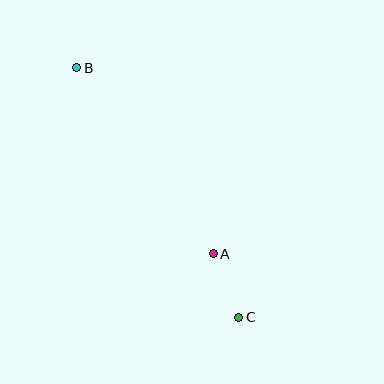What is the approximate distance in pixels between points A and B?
The distance between A and B is approximately 231 pixels.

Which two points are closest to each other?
Points A and C are closest to each other.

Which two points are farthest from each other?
Points B and C are farthest from each other.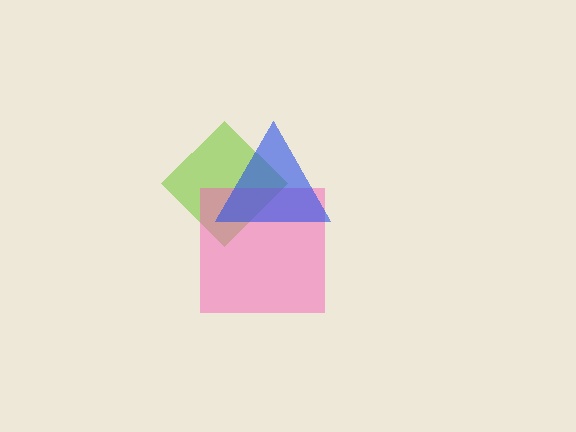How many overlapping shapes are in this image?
There are 3 overlapping shapes in the image.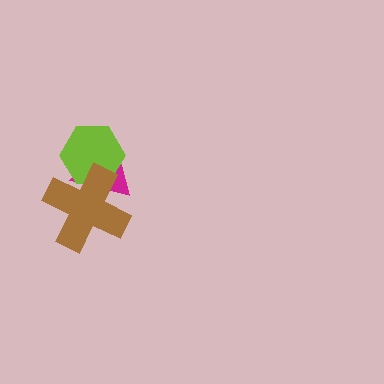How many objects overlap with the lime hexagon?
2 objects overlap with the lime hexagon.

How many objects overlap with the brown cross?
2 objects overlap with the brown cross.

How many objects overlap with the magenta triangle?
2 objects overlap with the magenta triangle.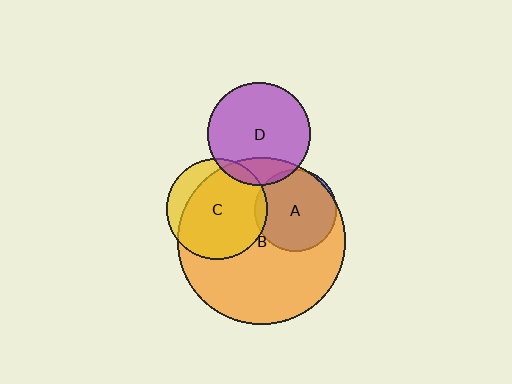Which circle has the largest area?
Circle B (orange).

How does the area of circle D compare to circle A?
Approximately 1.6 times.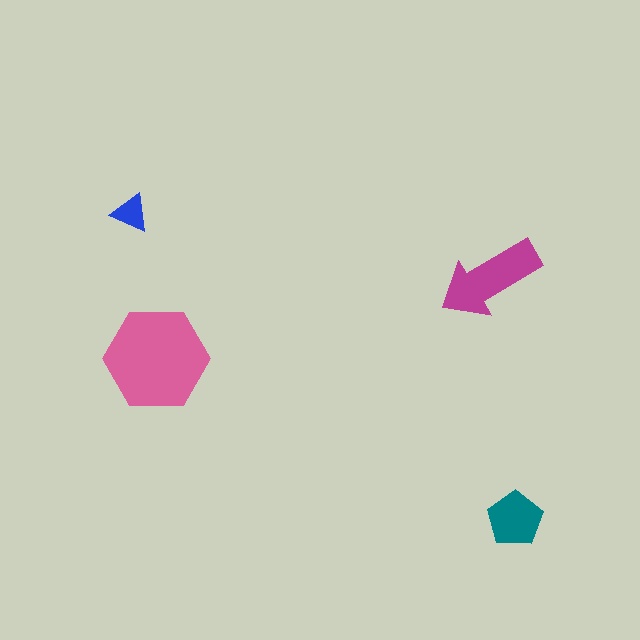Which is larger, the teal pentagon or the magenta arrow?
The magenta arrow.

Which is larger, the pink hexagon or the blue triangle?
The pink hexagon.